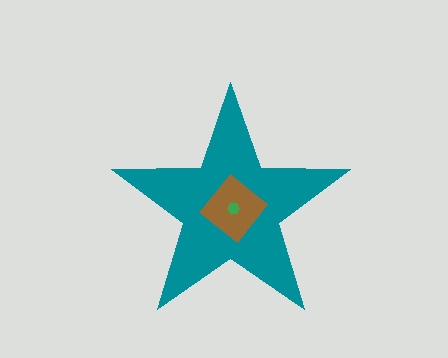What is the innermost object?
The green hexagon.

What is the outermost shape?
The teal star.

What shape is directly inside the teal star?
The brown diamond.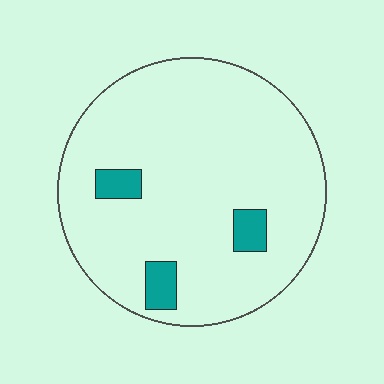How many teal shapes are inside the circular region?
3.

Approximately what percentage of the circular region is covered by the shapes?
Approximately 10%.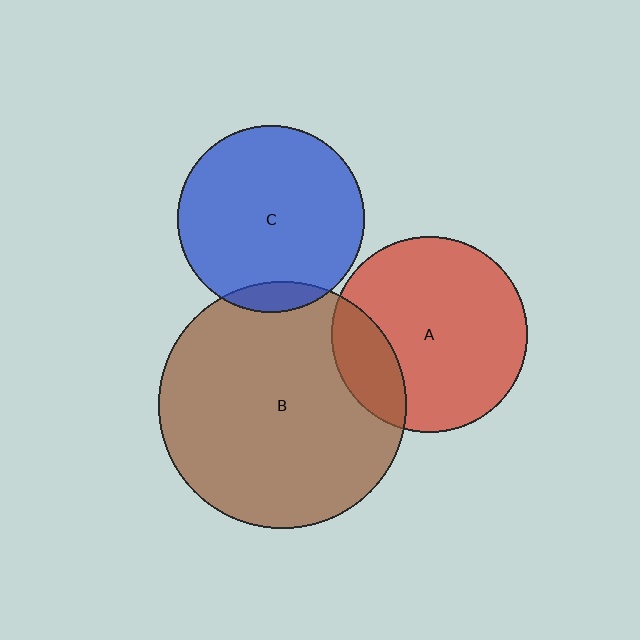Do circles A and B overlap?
Yes.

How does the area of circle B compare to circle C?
Approximately 1.8 times.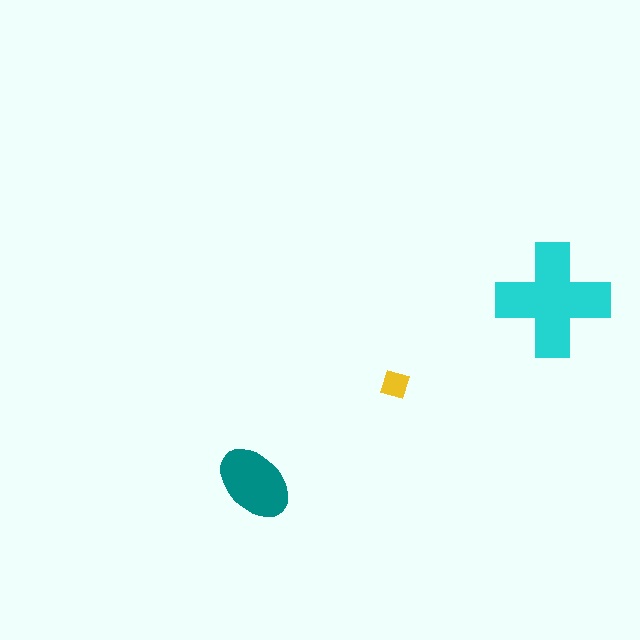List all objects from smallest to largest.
The yellow diamond, the teal ellipse, the cyan cross.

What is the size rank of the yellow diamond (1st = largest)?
3rd.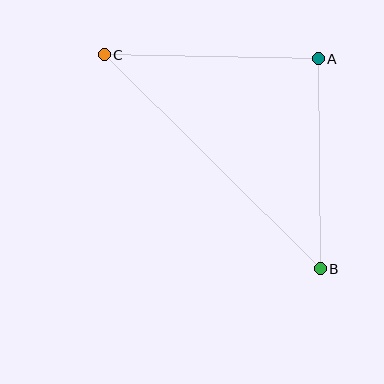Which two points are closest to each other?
Points A and B are closest to each other.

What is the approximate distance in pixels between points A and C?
The distance between A and C is approximately 214 pixels.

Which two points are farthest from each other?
Points B and C are farthest from each other.